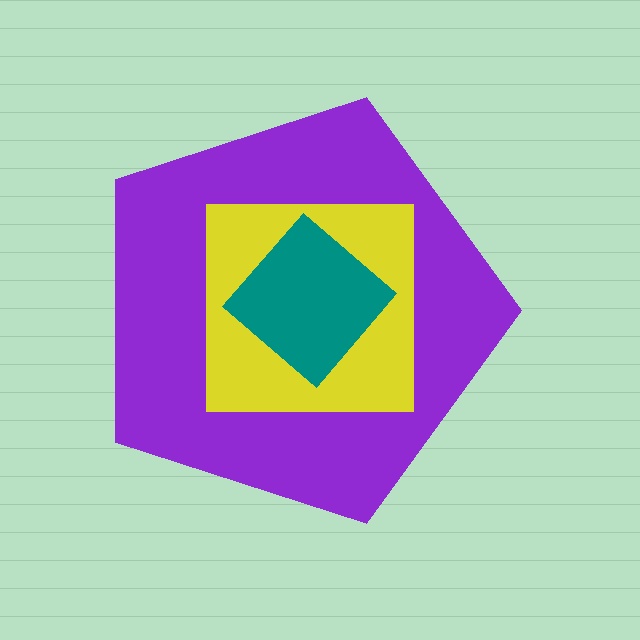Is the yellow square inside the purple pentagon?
Yes.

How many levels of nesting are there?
3.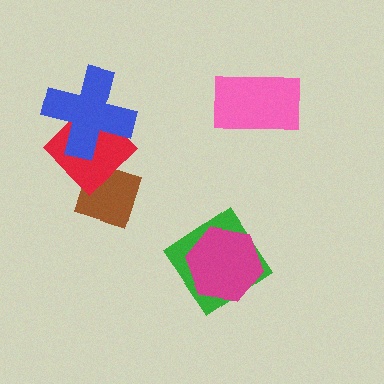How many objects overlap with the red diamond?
2 objects overlap with the red diamond.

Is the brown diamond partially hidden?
Yes, it is partially covered by another shape.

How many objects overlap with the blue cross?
1 object overlaps with the blue cross.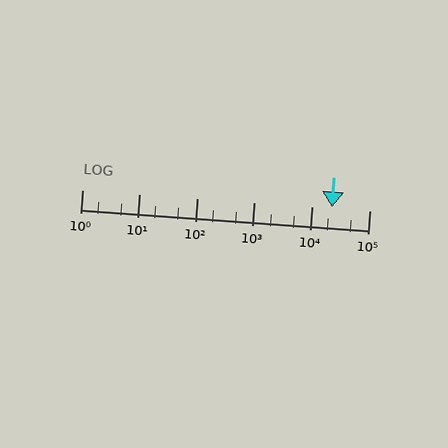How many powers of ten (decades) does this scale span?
The scale spans 5 decades, from 1 to 100000.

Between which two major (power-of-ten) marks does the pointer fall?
The pointer is between 10000 and 100000.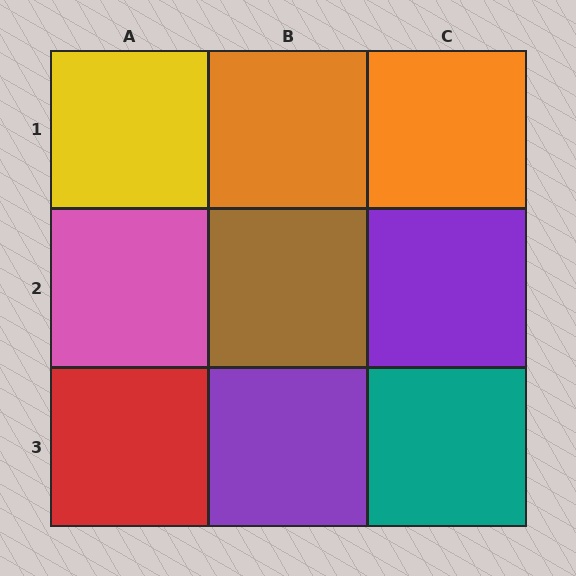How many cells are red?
1 cell is red.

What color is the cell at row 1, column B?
Orange.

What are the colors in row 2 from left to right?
Pink, brown, purple.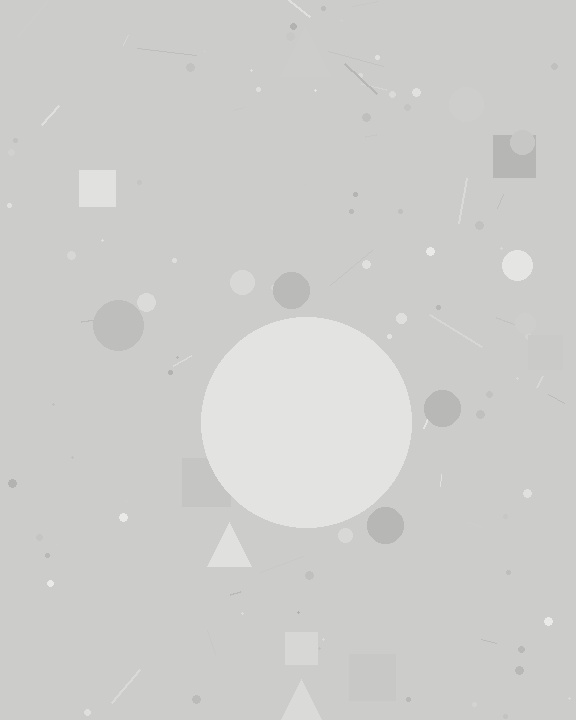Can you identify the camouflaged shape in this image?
The camouflaged shape is a circle.